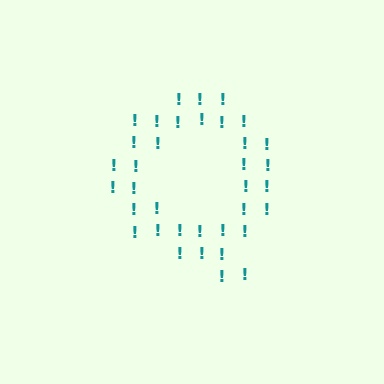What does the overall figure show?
The overall figure shows the letter Q.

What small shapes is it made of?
It is made of small exclamation marks.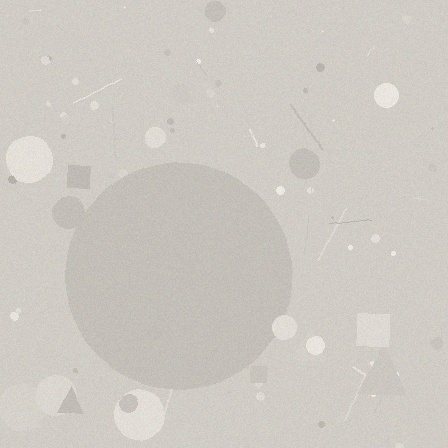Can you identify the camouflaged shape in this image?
The camouflaged shape is a circle.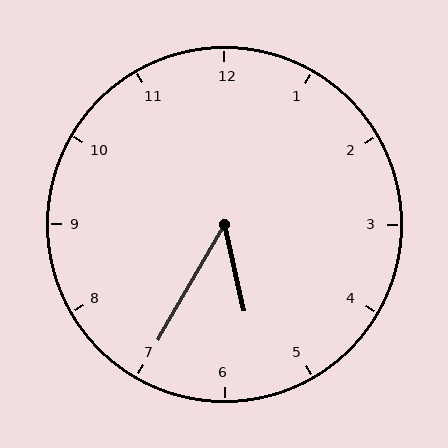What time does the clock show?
5:35.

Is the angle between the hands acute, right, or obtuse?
It is acute.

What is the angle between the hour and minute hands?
Approximately 42 degrees.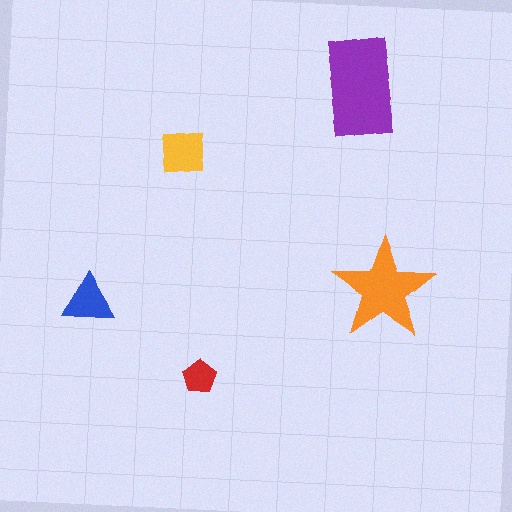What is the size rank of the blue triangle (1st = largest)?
4th.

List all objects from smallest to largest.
The red pentagon, the blue triangle, the yellow square, the orange star, the purple rectangle.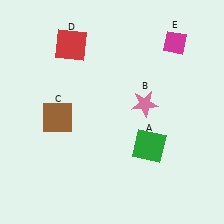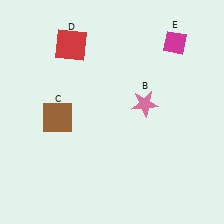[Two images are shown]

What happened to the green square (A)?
The green square (A) was removed in Image 2. It was in the bottom-right area of Image 1.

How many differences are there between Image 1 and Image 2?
There is 1 difference between the two images.